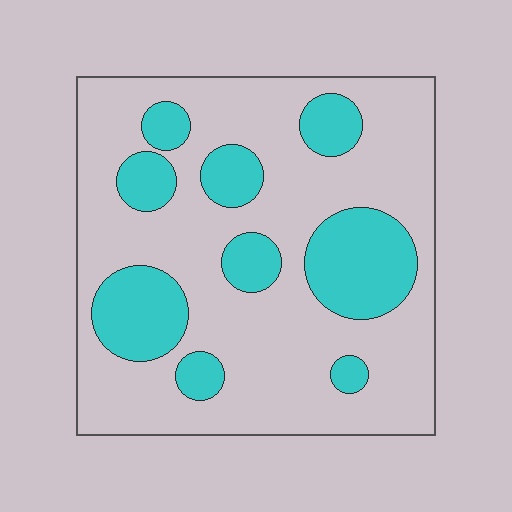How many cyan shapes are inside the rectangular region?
9.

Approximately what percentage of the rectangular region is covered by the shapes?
Approximately 25%.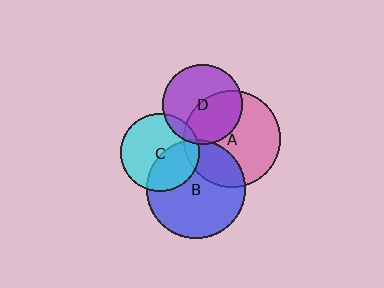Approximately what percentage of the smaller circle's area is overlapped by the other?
Approximately 10%.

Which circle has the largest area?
Circle B (blue).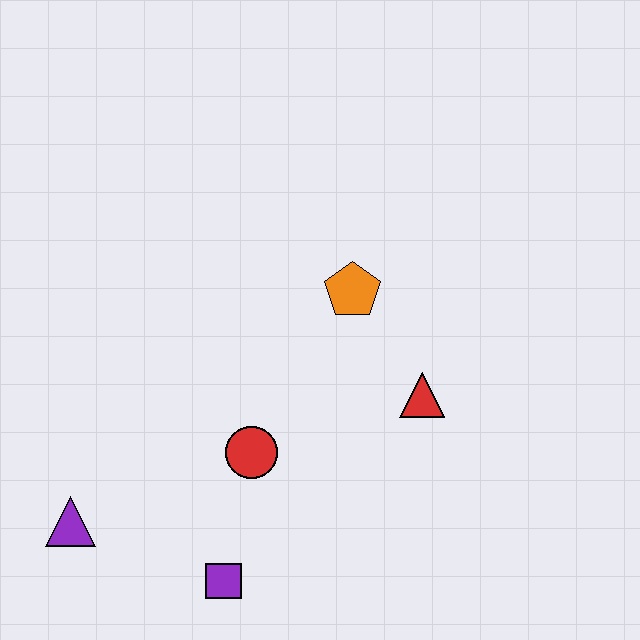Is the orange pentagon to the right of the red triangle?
No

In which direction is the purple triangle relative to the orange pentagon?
The purple triangle is to the left of the orange pentagon.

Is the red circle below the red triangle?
Yes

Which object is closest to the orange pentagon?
The red triangle is closest to the orange pentagon.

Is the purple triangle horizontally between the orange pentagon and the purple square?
No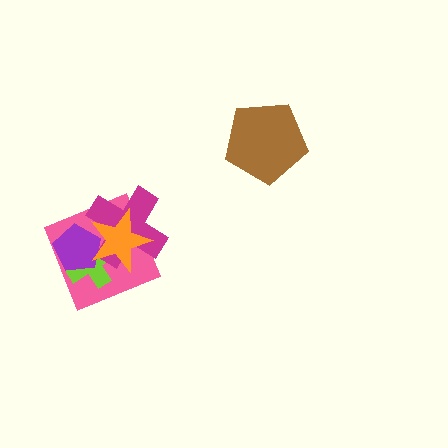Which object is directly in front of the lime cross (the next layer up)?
The magenta cross is directly in front of the lime cross.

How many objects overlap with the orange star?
4 objects overlap with the orange star.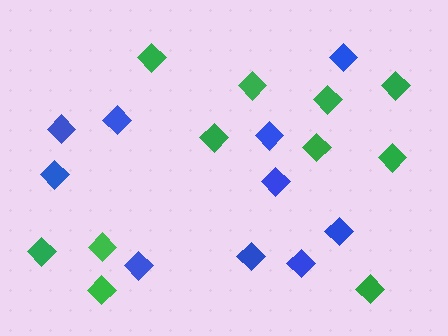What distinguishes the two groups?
There are 2 groups: one group of blue diamonds (10) and one group of green diamonds (11).